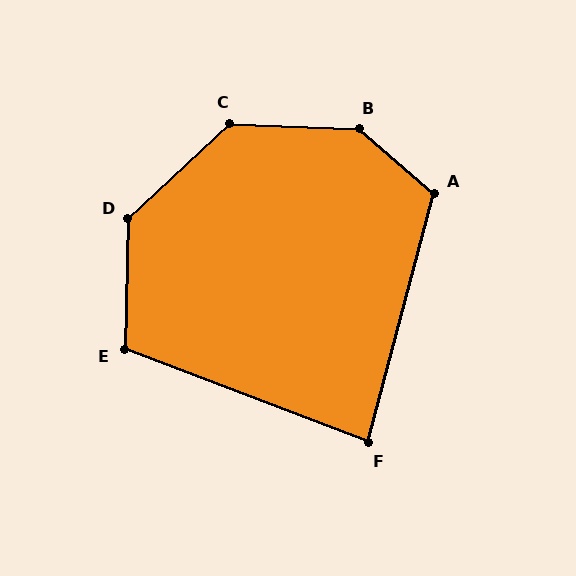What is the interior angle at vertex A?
Approximately 116 degrees (obtuse).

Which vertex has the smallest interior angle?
F, at approximately 84 degrees.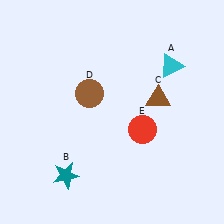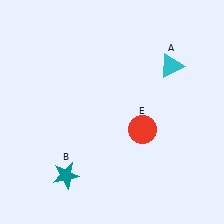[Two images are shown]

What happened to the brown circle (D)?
The brown circle (D) was removed in Image 2. It was in the top-left area of Image 1.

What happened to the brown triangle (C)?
The brown triangle (C) was removed in Image 2. It was in the top-right area of Image 1.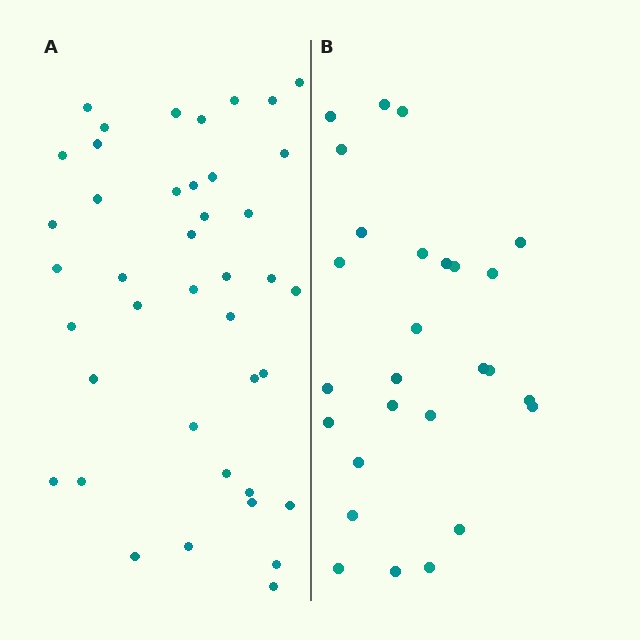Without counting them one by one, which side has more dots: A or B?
Region A (the left region) has more dots.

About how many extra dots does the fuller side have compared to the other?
Region A has approximately 15 more dots than region B.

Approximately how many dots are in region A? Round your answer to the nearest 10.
About 40 dots. (The exact count is 41, which rounds to 40.)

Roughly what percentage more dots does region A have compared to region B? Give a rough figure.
About 50% more.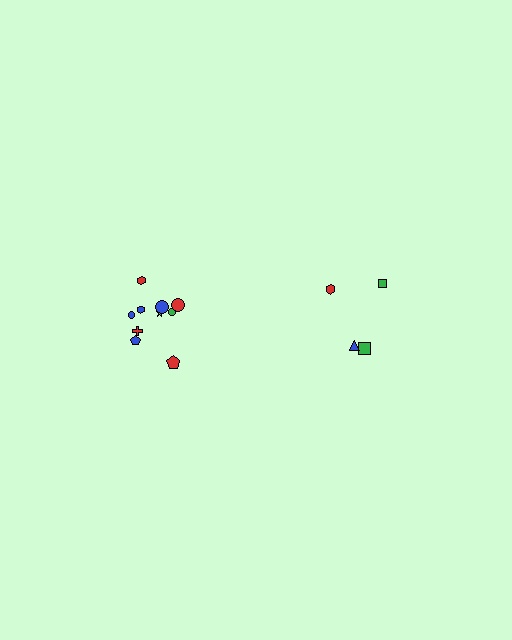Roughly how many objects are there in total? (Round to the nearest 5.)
Roughly 15 objects in total.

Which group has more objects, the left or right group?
The left group.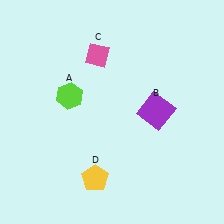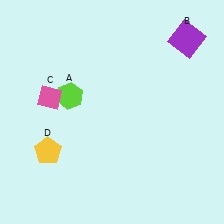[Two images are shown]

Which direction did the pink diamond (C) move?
The pink diamond (C) moved left.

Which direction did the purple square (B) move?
The purple square (B) moved up.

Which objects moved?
The objects that moved are: the purple square (B), the pink diamond (C), the yellow pentagon (D).